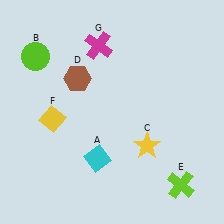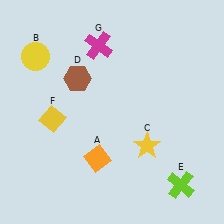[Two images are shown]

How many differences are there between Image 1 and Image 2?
There are 2 differences between the two images.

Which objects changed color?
A changed from cyan to orange. B changed from lime to yellow.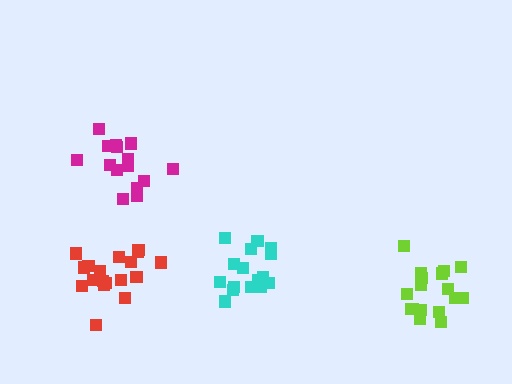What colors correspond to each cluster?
The clusters are colored: lime, cyan, magenta, red.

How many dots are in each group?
Group 1: 18 dots, Group 2: 17 dots, Group 3: 15 dots, Group 4: 18 dots (68 total).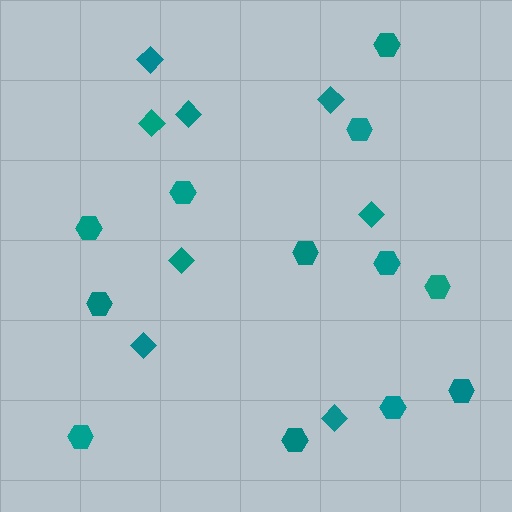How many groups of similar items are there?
There are 2 groups: one group of diamonds (8) and one group of hexagons (12).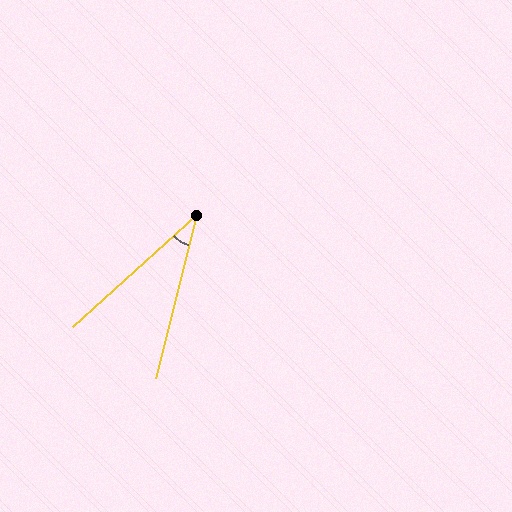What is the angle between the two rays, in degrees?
Approximately 34 degrees.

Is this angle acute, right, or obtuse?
It is acute.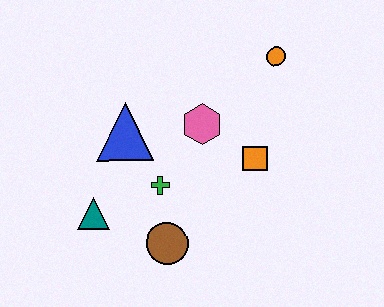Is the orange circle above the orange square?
Yes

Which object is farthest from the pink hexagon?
The teal triangle is farthest from the pink hexagon.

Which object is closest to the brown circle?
The green cross is closest to the brown circle.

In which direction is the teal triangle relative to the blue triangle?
The teal triangle is below the blue triangle.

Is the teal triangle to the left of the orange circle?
Yes